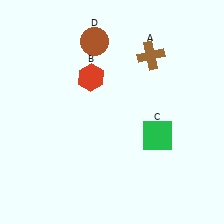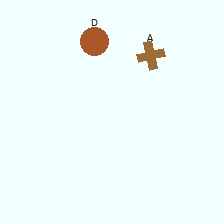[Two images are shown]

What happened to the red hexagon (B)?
The red hexagon (B) was removed in Image 2. It was in the top-left area of Image 1.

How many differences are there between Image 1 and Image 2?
There are 2 differences between the two images.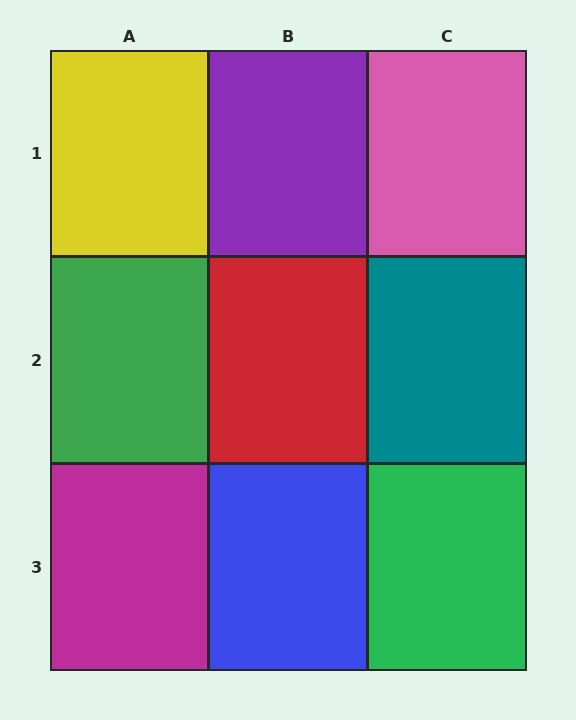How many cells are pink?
1 cell is pink.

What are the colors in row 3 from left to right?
Magenta, blue, green.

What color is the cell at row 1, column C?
Pink.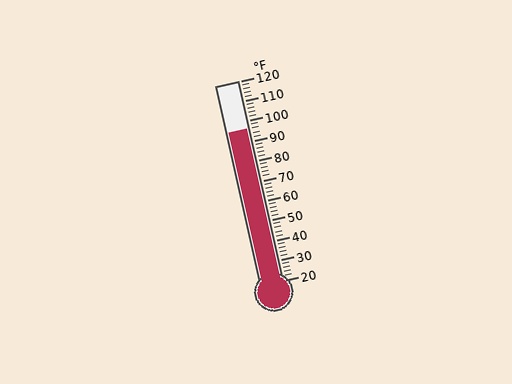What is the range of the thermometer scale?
The thermometer scale ranges from 20°F to 120°F.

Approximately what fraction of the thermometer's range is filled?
The thermometer is filled to approximately 75% of its range.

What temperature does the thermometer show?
The thermometer shows approximately 96°F.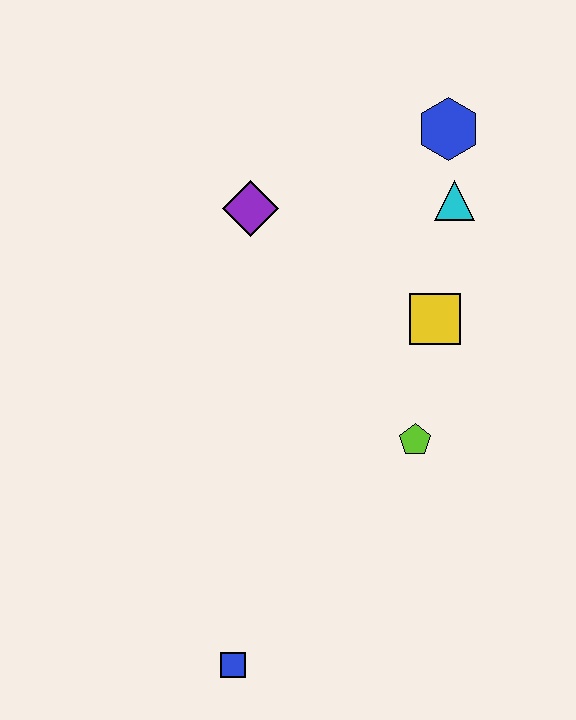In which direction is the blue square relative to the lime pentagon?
The blue square is below the lime pentagon.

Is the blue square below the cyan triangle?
Yes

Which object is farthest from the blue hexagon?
The blue square is farthest from the blue hexagon.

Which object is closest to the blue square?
The lime pentagon is closest to the blue square.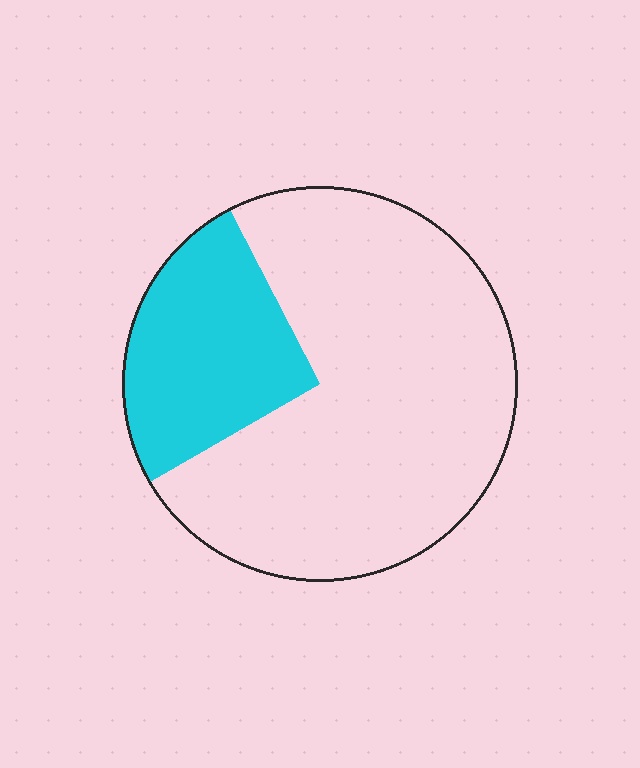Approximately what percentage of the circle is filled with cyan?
Approximately 25%.